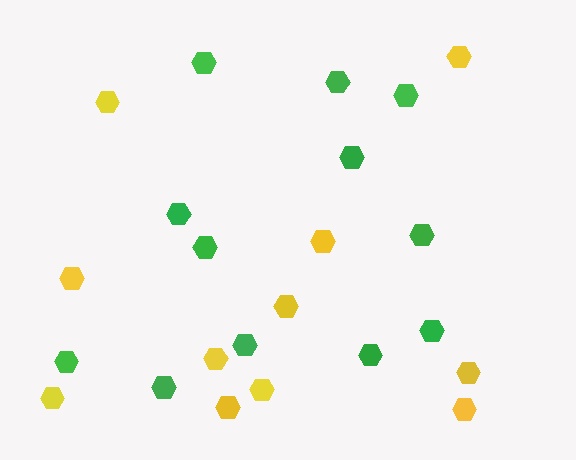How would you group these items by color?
There are 2 groups: one group of green hexagons (12) and one group of yellow hexagons (11).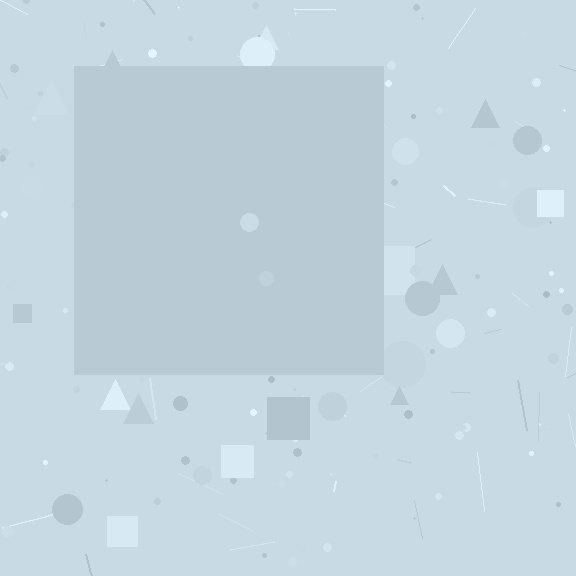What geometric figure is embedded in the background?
A square is embedded in the background.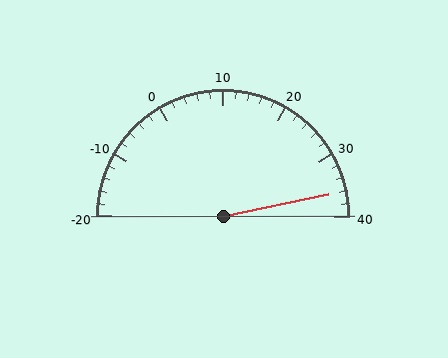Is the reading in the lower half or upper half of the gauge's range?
The reading is in the upper half of the range (-20 to 40).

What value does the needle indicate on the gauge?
The needle indicates approximately 36.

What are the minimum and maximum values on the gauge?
The gauge ranges from -20 to 40.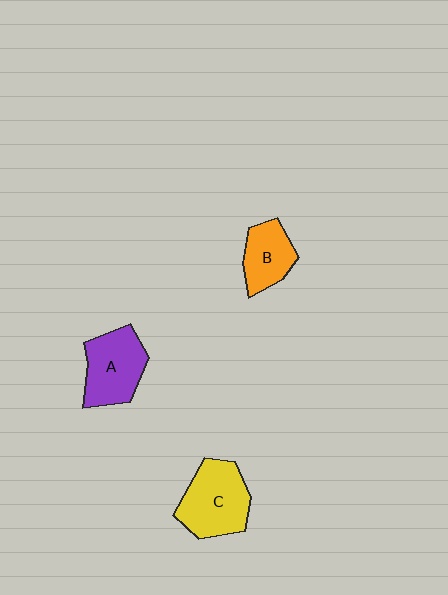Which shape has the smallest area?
Shape B (orange).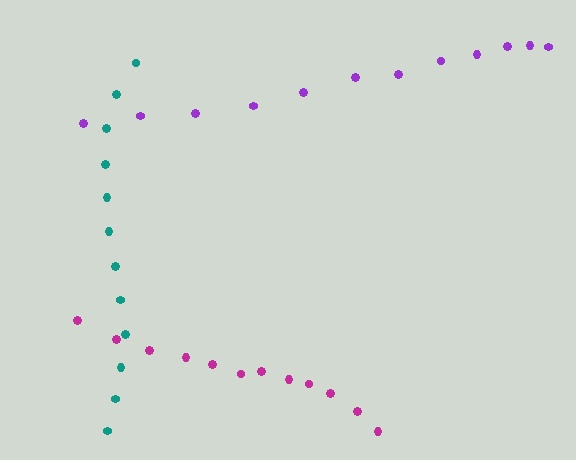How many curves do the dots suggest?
There are 3 distinct paths.